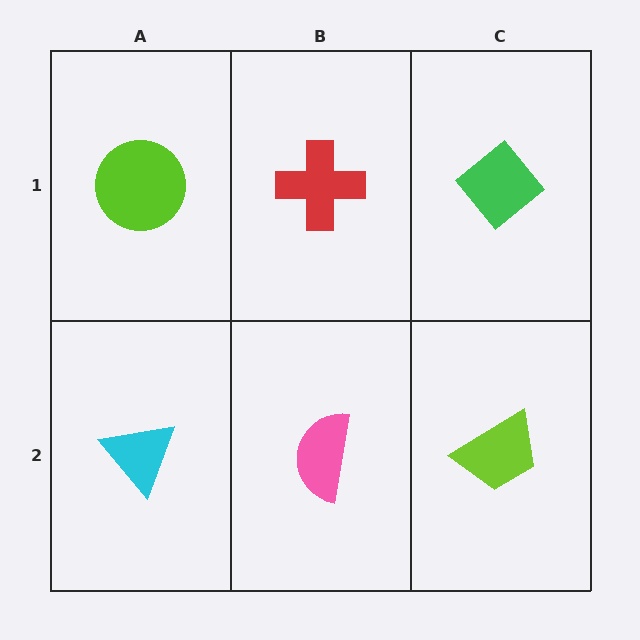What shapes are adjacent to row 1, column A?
A cyan triangle (row 2, column A), a red cross (row 1, column B).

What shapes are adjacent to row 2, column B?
A red cross (row 1, column B), a cyan triangle (row 2, column A), a lime trapezoid (row 2, column C).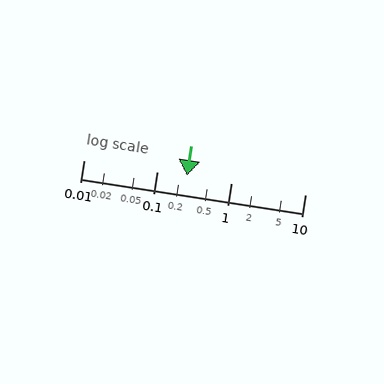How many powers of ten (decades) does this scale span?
The scale spans 3 decades, from 0.01 to 10.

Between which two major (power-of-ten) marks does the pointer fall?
The pointer is between 0.1 and 1.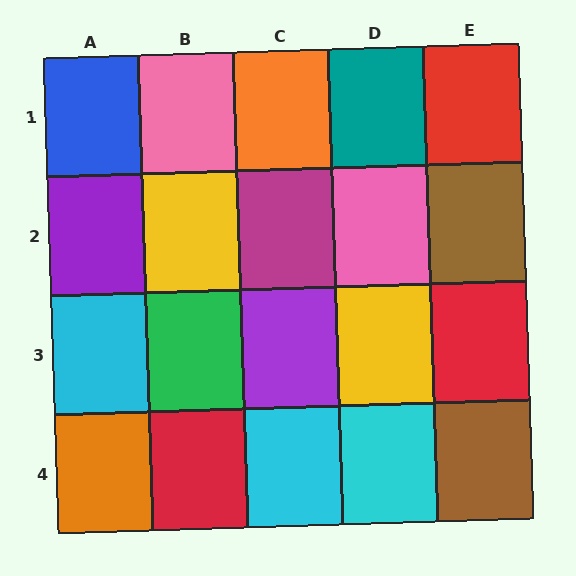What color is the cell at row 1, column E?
Red.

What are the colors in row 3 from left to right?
Cyan, green, purple, yellow, red.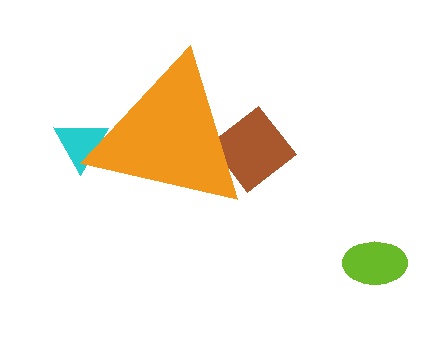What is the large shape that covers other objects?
An orange triangle.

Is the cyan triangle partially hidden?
Yes, the cyan triangle is partially hidden behind the orange triangle.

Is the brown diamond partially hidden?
Yes, the brown diamond is partially hidden behind the orange triangle.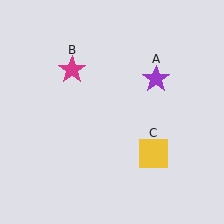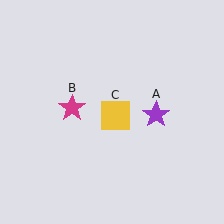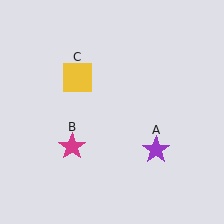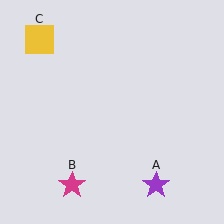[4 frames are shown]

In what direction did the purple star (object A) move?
The purple star (object A) moved down.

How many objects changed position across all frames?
3 objects changed position: purple star (object A), magenta star (object B), yellow square (object C).